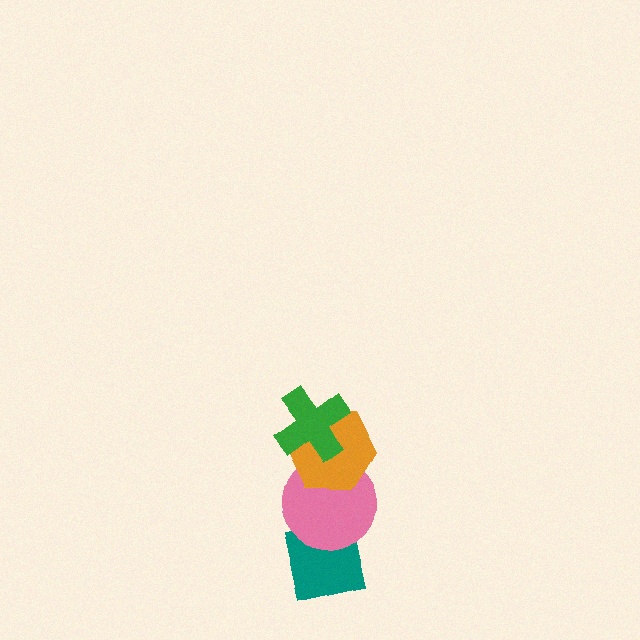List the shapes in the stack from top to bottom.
From top to bottom: the green cross, the orange hexagon, the pink circle, the teal square.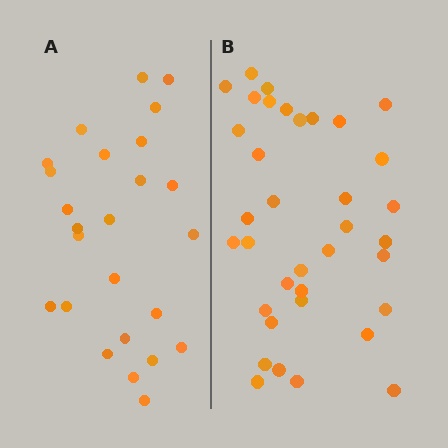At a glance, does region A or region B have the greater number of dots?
Region B (the right region) has more dots.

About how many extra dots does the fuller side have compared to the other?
Region B has roughly 12 or so more dots than region A.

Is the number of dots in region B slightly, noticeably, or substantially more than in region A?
Region B has noticeably more, but not dramatically so. The ratio is roughly 1.4 to 1.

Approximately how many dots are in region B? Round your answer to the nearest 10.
About 40 dots. (The exact count is 36, which rounds to 40.)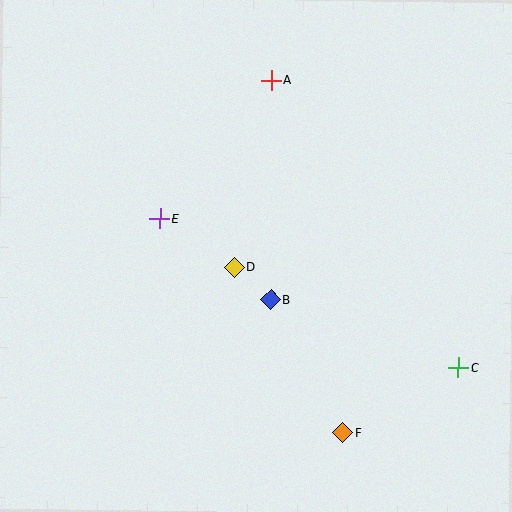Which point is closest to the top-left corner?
Point E is closest to the top-left corner.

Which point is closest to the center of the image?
Point D at (234, 267) is closest to the center.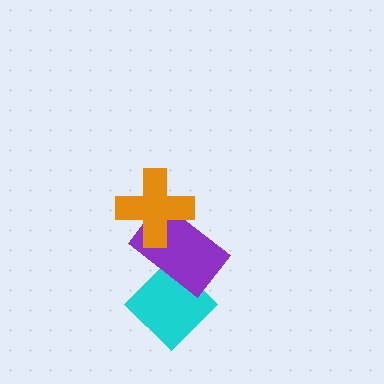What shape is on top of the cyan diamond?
The purple rectangle is on top of the cyan diamond.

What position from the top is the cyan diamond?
The cyan diamond is 3rd from the top.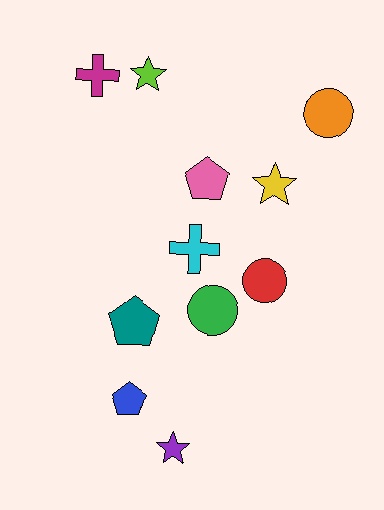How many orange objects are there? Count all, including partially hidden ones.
There is 1 orange object.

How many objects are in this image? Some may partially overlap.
There are 11 objects.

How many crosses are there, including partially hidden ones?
There are 2 crosses.